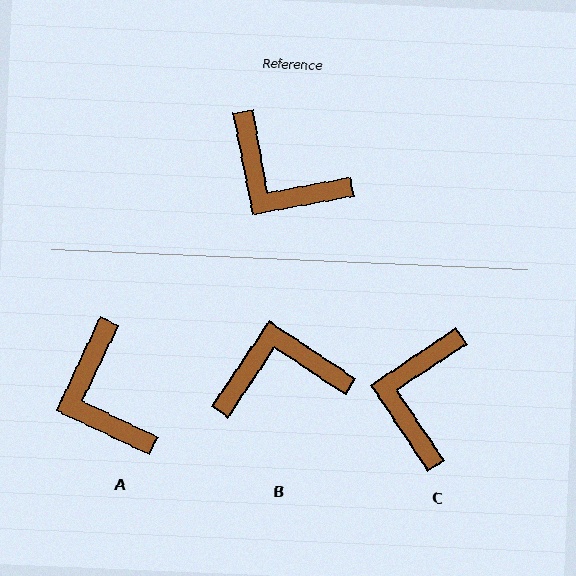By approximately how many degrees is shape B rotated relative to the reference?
Approximately 134 degrees clockwise.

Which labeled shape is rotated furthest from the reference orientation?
B, about 134 degrees away.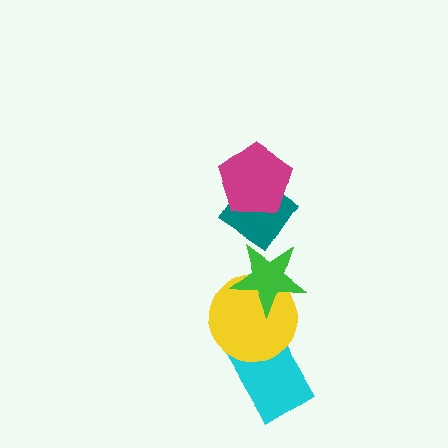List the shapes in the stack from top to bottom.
From top to bottom: the magenta pentagon, the teal diamond, the green star, the yellow circle, the cyan rectangle.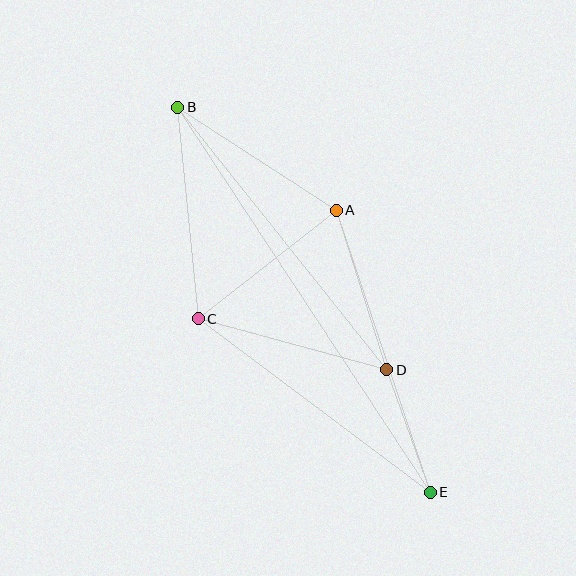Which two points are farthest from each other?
Points B and E are farthest from each other.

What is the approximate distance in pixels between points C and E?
The distance between C and E is approximately 290 pixels.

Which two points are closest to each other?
Points D and E are closest to each other.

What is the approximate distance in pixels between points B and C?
The distance between B and C is approximately 213 pixels.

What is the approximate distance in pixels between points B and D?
The distance between B and D is approximately 335 pixels.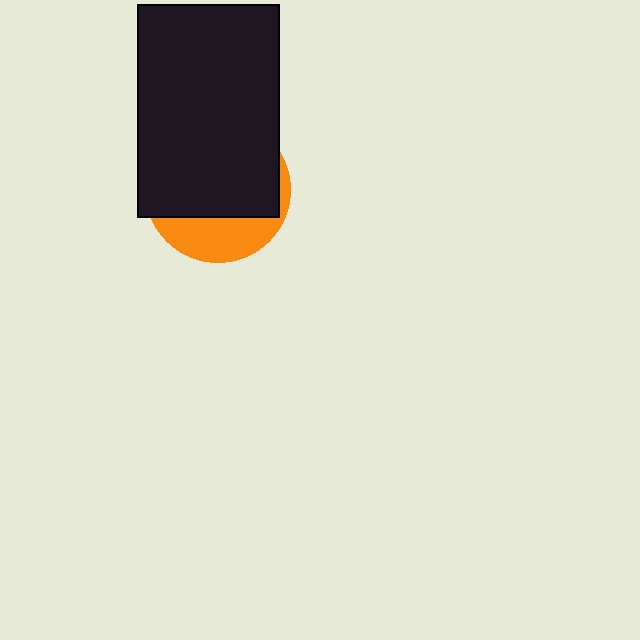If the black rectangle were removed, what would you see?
You would see the complete orange circle.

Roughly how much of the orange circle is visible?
A small part of it is visible (roughly 30%).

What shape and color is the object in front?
The object in front is a black rectangle.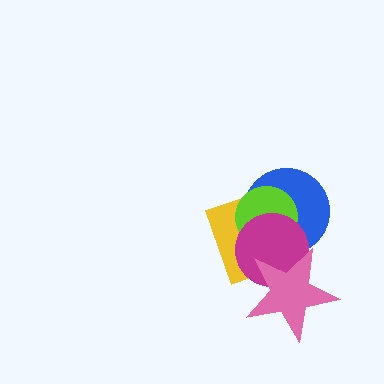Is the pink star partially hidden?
No, no other shape covers it.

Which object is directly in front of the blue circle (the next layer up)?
The lime circle is directly in front of the blue circle.